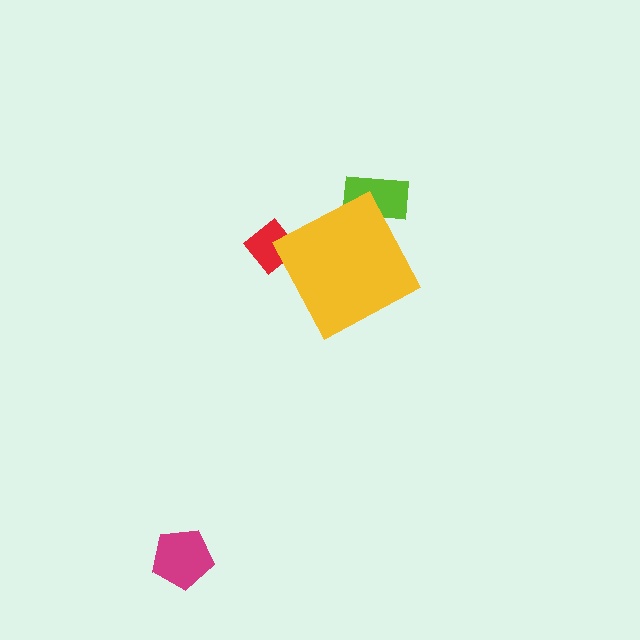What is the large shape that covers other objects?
A yellow diamond.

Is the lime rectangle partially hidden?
Yes, the lime rectangle is partially hidden behind the yellow diamond.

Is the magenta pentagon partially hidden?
No, the magenta pentagon is fully visible.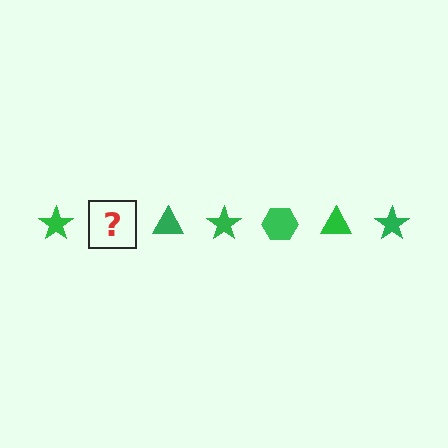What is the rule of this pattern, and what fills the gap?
The rule is that the pattern cycles through star, hexagon, triangle shapes in green. The gap should be filled with a green hexagon.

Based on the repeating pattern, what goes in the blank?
The blank should be a green hexagon.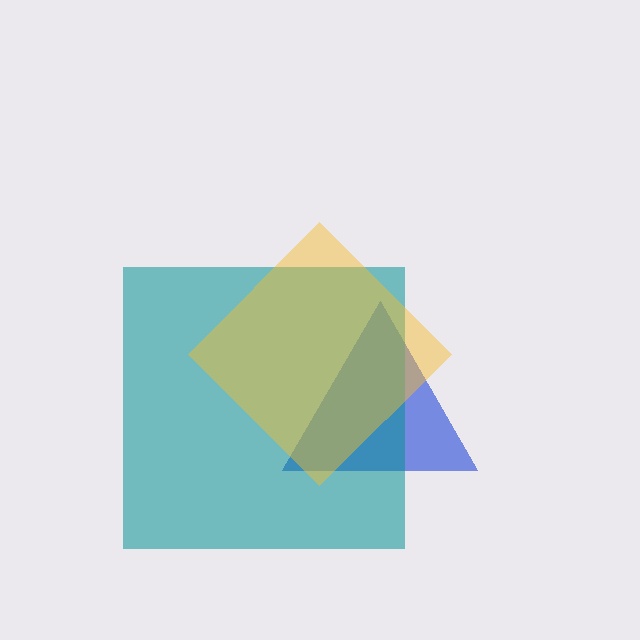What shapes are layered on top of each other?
The layered shapes are: a blue triangle, a teal square, a yellow diamond.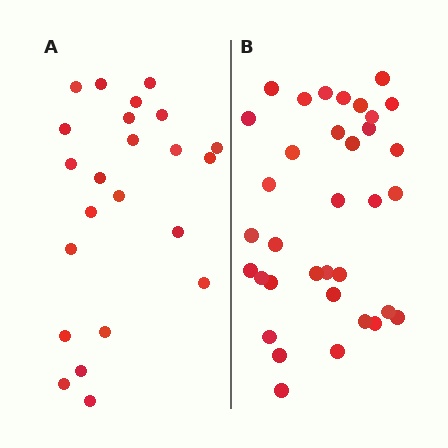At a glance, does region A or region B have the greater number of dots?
Region B (the right region) has more dots.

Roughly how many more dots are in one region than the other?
Region B has roughly 12 or so more dots than region A.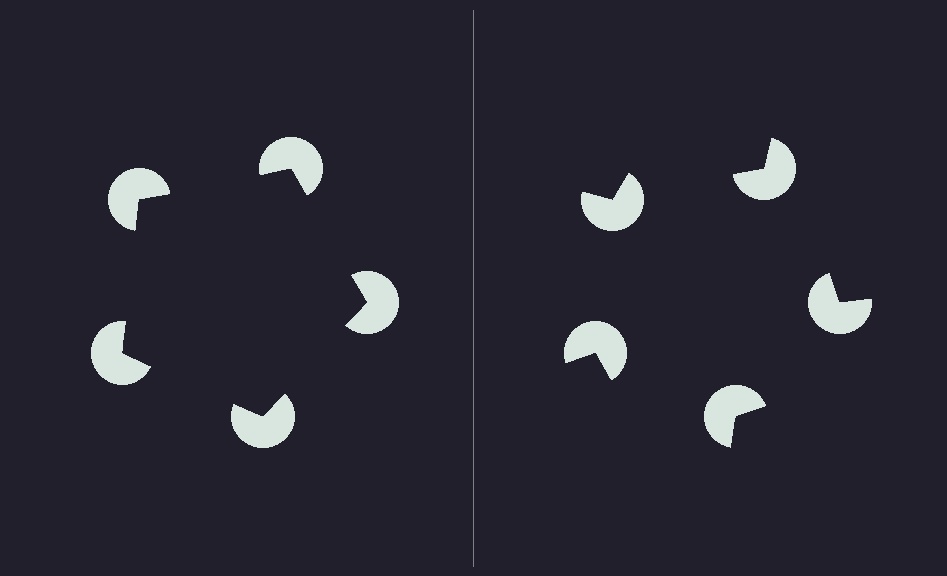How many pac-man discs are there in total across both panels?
10 — 5 on each side.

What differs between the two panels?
The pac-man discs are positioned identically on both sides; only the wedge orientations differ. On the left they align to a pentagon; on the right they are misaligned.